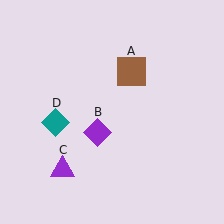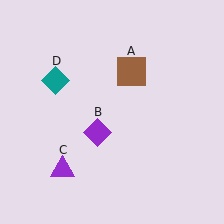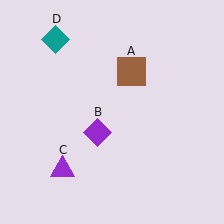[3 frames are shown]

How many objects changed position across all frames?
1 object changed position: teal diamond (object D).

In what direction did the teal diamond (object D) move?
The teal diamond (object D) moved up.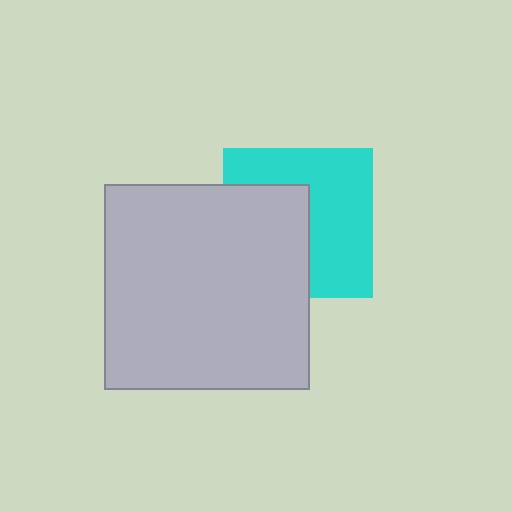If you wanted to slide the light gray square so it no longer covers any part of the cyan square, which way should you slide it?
Slide it left — that is the most direct way to separate the two shapes.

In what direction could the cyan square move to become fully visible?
The cyan square could move right. That would shift it out from behind the light gray square entirely.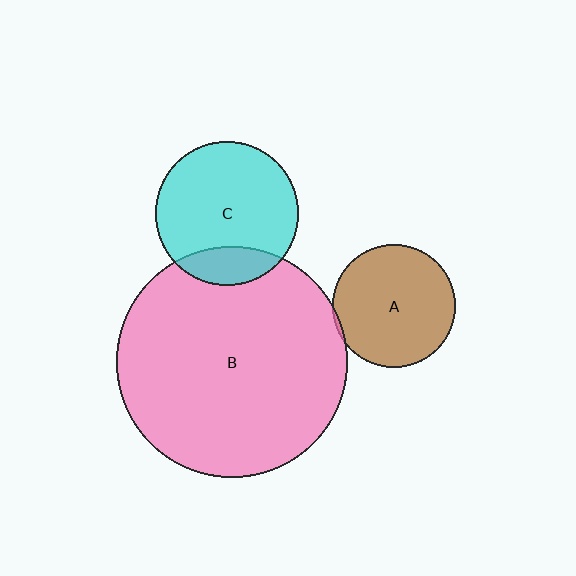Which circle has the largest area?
Circle B (pink).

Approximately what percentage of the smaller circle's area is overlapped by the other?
Approximately 20%.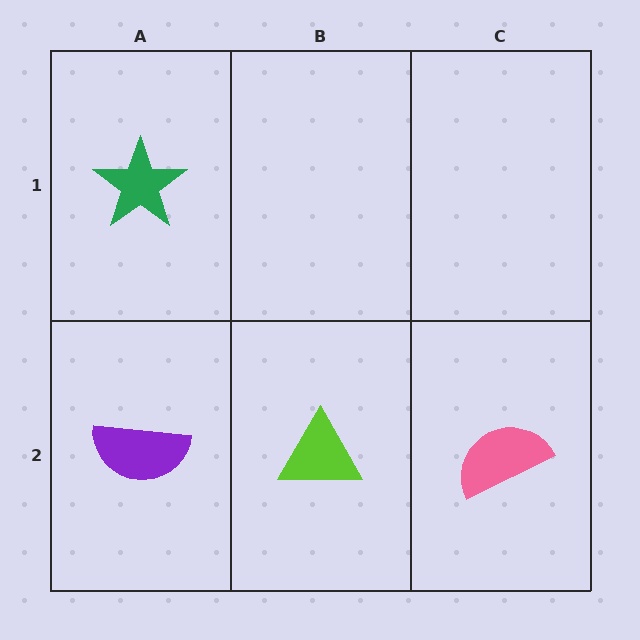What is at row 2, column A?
A purple semicircle.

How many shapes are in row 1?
1 shape.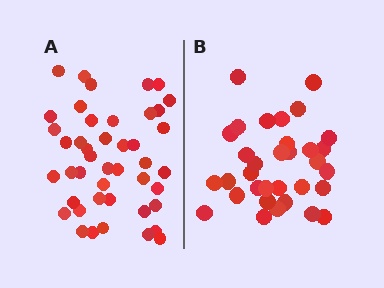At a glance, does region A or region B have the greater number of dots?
Region A (the left region) has more dots.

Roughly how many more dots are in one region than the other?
Region A has roughly 12 or so more dots than region B.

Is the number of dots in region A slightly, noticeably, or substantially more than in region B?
Region A has noticeably more, but not dramatically so. The ratio is roughly 1.3 to 1.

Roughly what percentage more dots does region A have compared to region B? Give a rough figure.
About 35% more.